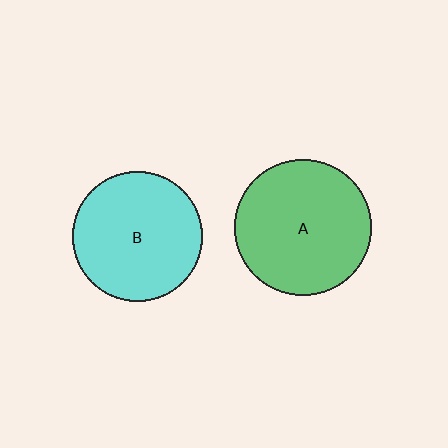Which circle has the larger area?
Circle A (green).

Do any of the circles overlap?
No, none of the circles overlap.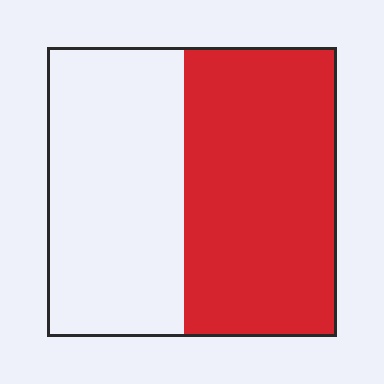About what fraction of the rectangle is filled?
About one half (1/2).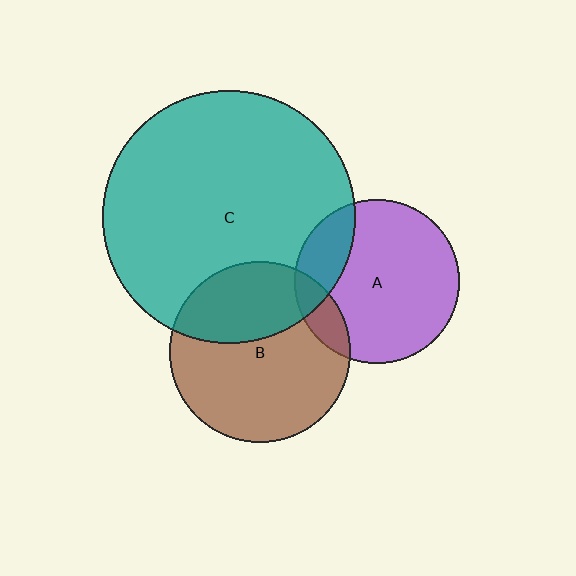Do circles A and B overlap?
Yes.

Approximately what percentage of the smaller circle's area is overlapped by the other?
Approximately 10%.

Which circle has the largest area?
Circle C (teal).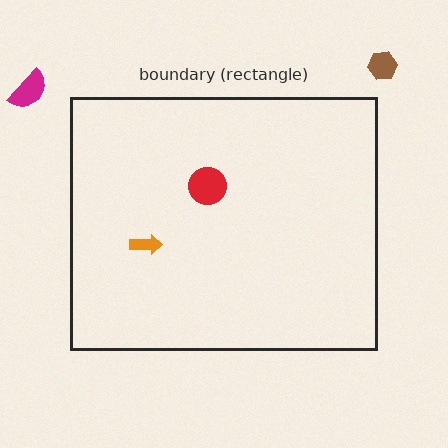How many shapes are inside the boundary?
2 inside, 2 outside.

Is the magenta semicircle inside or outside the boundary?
Outside.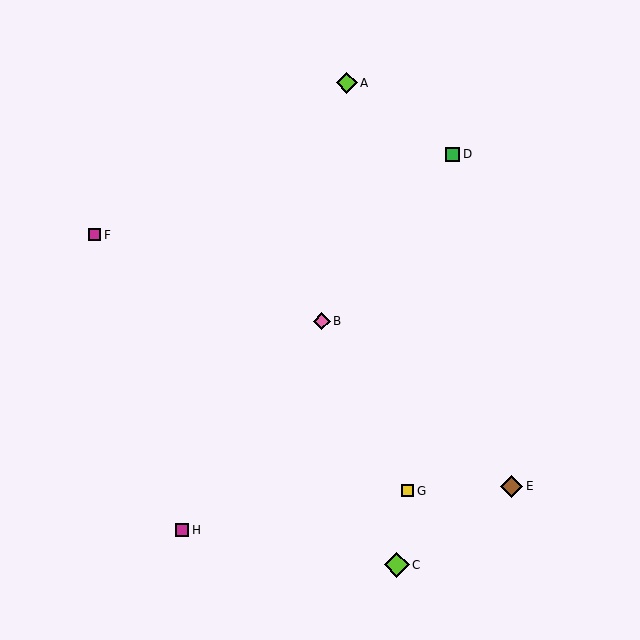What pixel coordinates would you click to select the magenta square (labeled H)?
Click at (182, 530) to select the magenta square H.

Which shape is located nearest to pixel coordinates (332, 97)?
The lime diamond (labeled A) at (347, 83) is nearest to that location.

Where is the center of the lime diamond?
The center of the lime diamond is at (397, 565).